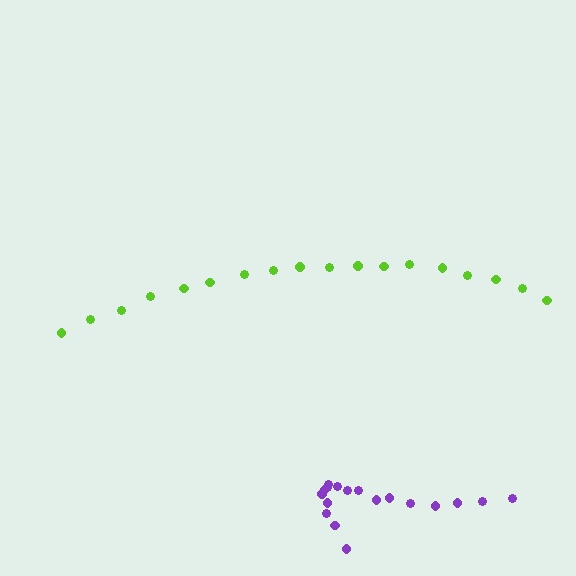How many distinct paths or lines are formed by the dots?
There are 2 distinct paths.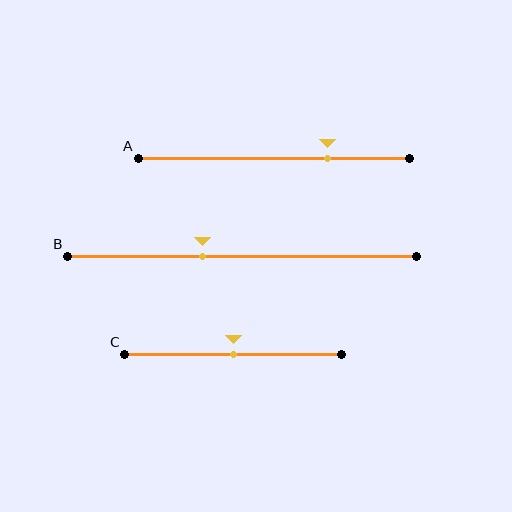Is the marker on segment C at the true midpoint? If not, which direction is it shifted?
Yes, the marker on segment C is at the true midpoint.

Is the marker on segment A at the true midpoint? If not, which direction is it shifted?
No, the marker on segment A is shifted to the right by about 20% of the segment length.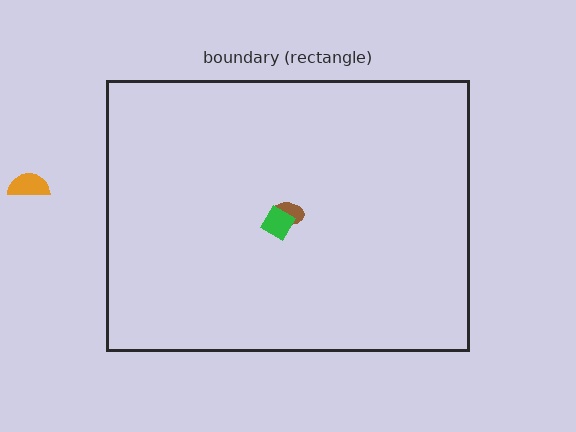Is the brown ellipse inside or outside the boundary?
Inside.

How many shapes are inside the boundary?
2 inside, 1 outside.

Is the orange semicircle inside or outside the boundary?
Outside.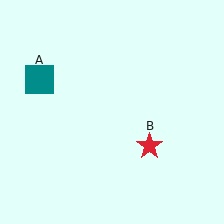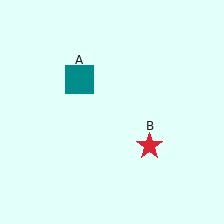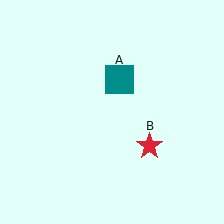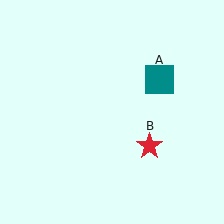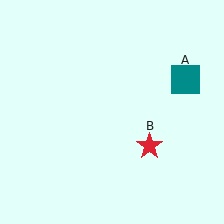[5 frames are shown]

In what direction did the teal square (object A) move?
The teal square (object A) moved right.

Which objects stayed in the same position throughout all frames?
Red star (object B) remained stationary.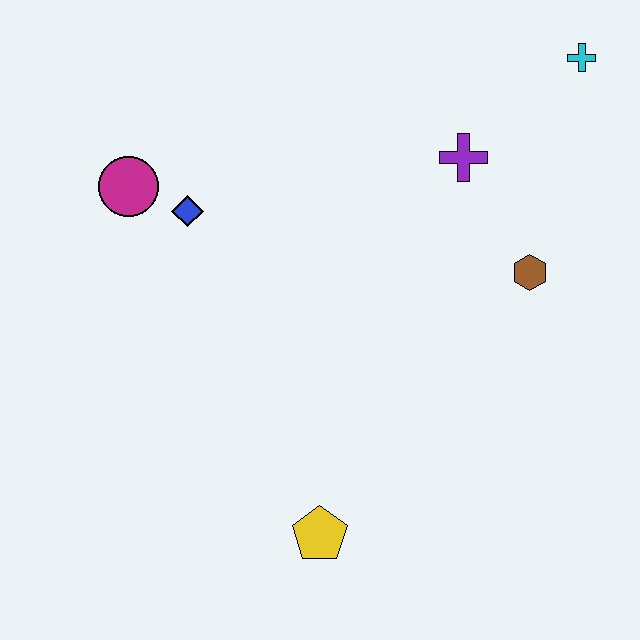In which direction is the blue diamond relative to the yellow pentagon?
The blue diamond is above the yellow pentagon.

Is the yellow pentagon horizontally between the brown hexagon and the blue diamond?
Yes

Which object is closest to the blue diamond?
The magenta circle is closest to the blue diamond.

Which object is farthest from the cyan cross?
The yellow pentagon is farthest from the cyan cross.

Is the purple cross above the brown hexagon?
Yes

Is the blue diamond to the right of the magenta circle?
Yes